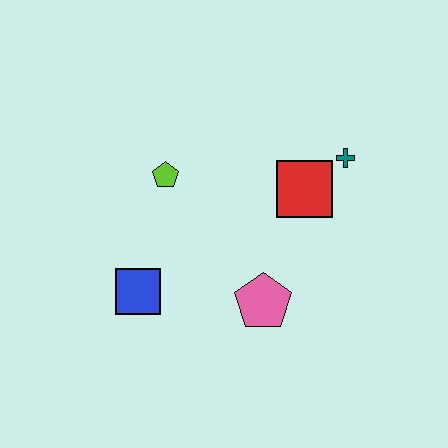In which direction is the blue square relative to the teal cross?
The blue square is to the left of the teal cross.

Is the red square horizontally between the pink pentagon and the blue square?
No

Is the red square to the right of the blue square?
Yes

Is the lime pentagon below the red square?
No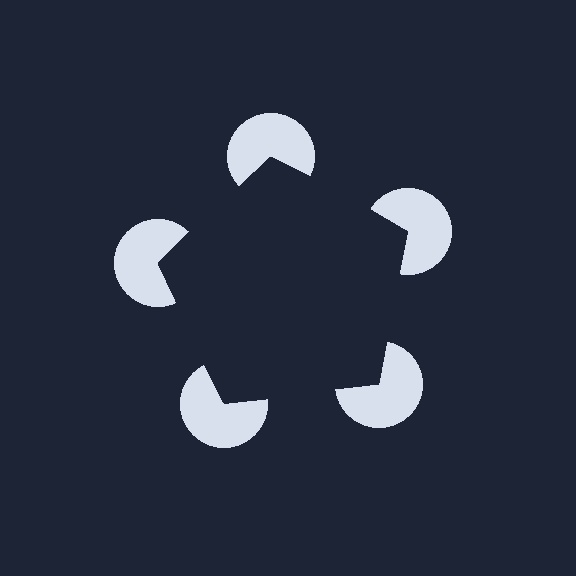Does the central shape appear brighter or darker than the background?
It typically appears slightly darker than the background, even though no actual brightness change is drawn.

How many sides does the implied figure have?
5 sides.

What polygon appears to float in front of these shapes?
An illusory pentagon — its edges are inferred from the aligned wedge cuts in the pac-man discs, not physically drawn.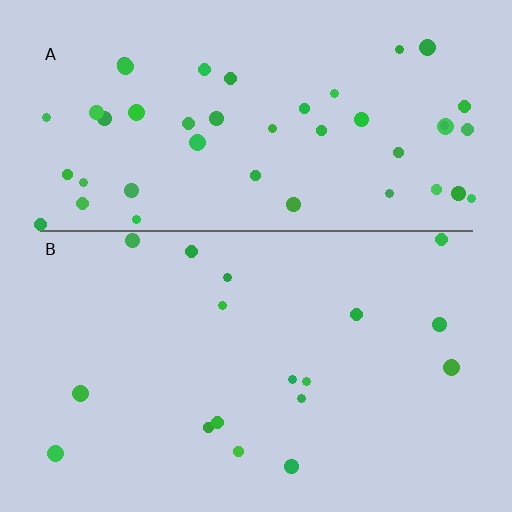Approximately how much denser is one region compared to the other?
Approximately 2.6× — region A over region B.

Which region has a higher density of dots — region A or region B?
A (the top).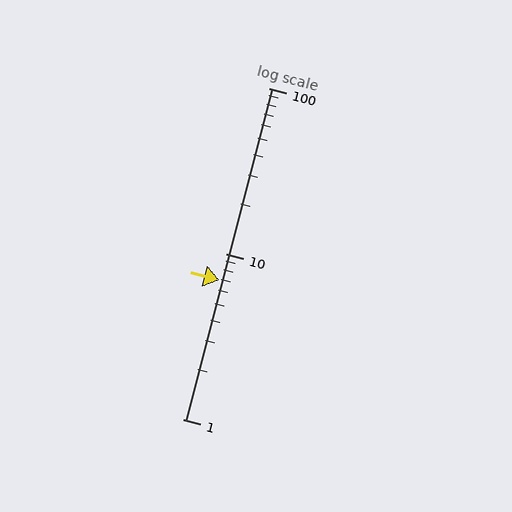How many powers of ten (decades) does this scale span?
The scale spans 2 decades, from 1 to 100.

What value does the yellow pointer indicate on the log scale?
The pointer indicates approximately 6.9.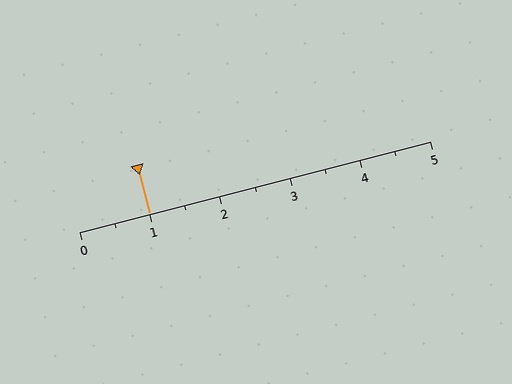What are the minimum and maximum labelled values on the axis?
The axis runs from 0 to 5.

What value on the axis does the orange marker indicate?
The marker indicates approximately 1.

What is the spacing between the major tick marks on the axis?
The major ticks are spaced 1 apart.